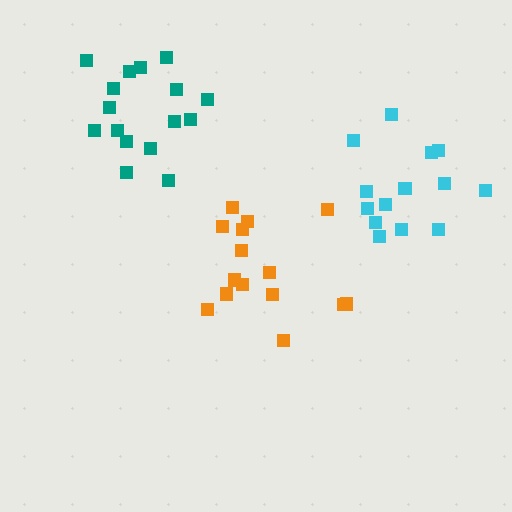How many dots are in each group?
Group 1: 16 dots, Group 2: 15 dots, Group 3: 14 dots (45 total).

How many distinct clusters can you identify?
There are 3 distinct clusters.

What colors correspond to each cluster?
The clusters are colored: teal, orange, cyan.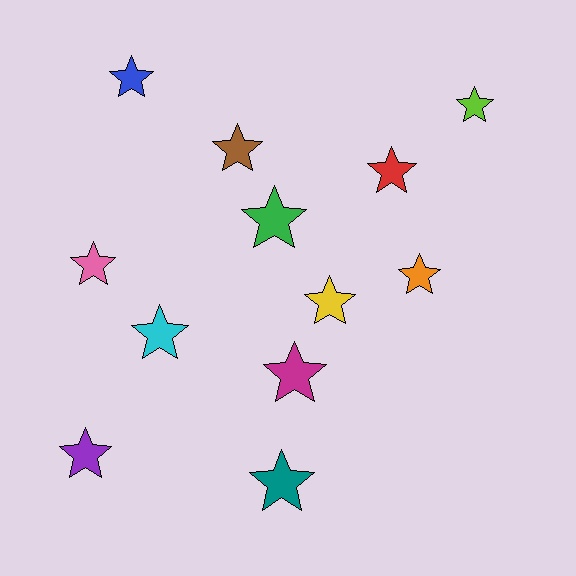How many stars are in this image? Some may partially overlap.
There are 12 stars.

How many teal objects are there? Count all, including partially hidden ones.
There is 1 teal object.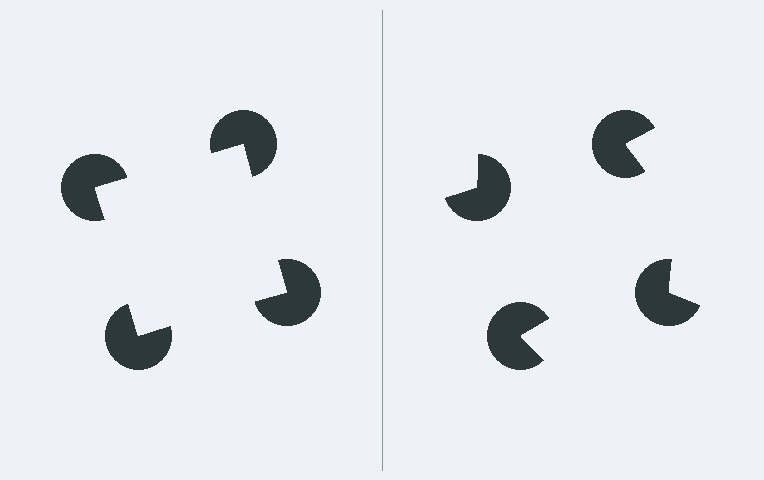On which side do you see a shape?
An illusory square appears on the left side. On the right side the wedge cuts are rotated, so no coherent shape forms.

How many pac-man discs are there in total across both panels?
8 — 4 on each side.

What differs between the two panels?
The pac-man discs are positioned identically on both sides; only the wedge orientations differ. On the left they align to a square; on the right they are misaligned.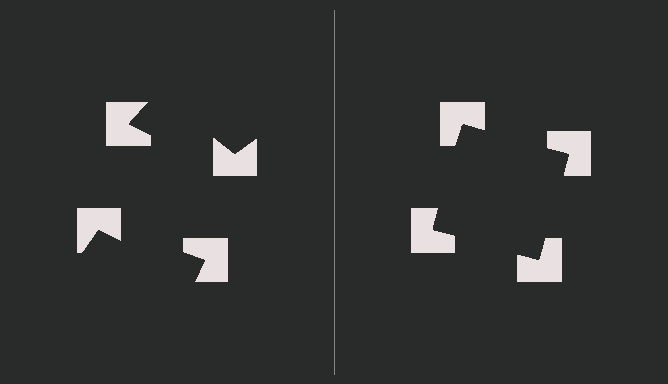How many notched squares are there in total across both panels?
8 — 4 on each side.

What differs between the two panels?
The notched squares are positioned identically on both sides; only the wedge orientations differ. On the right they align to a square; on the left they are misaligned.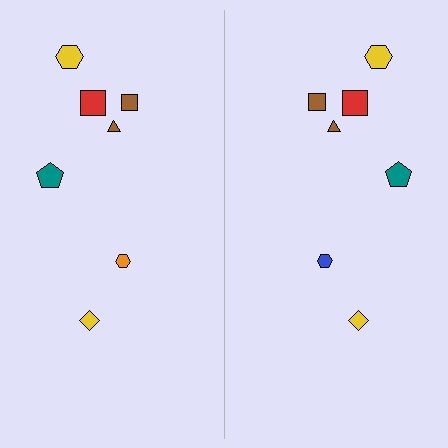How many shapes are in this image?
There are 14 shapes in this image.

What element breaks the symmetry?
The blue hexagon on the right side breaks the symmetry — its mirror counterpart is orange.